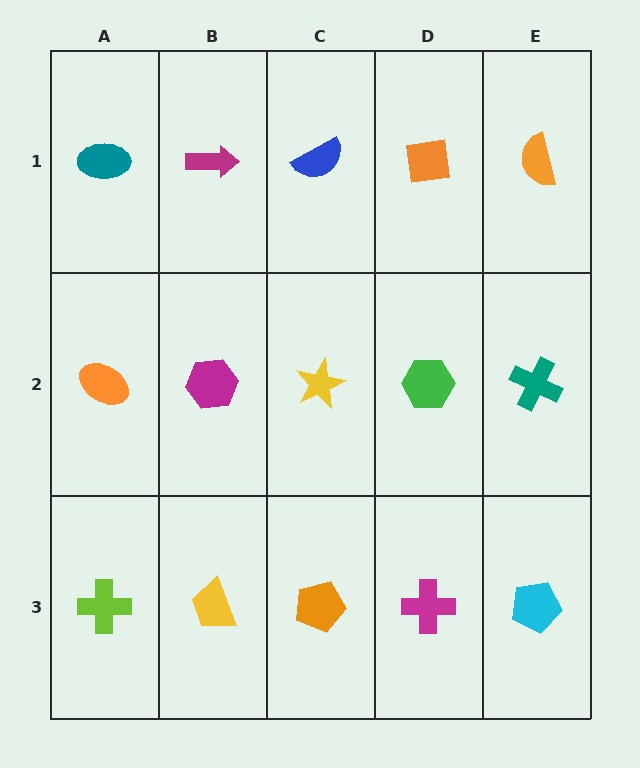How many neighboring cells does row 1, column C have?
3.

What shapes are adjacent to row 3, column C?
A yellow star (row 2, column C), a yellow trapezoid (row 3, column B), a magenta cross (row 3, column D).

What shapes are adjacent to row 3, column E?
A teal cross (row 2, column E), a magenta cross (row 3, column D).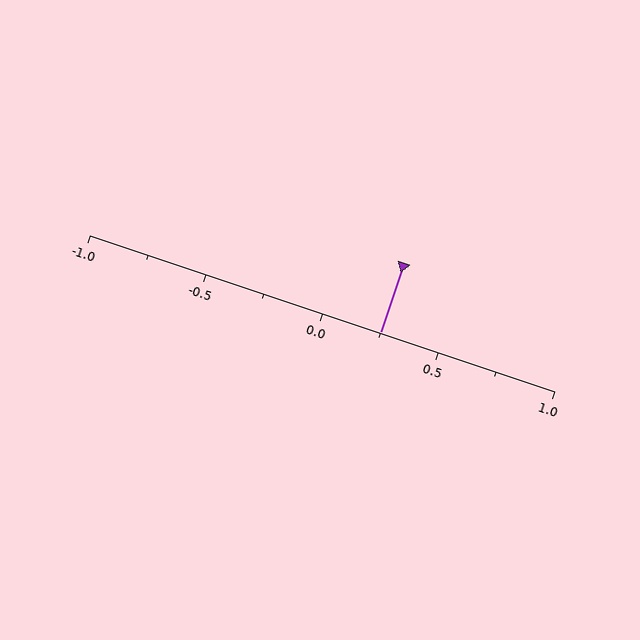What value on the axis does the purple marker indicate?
The marker indicates approximately 0.25.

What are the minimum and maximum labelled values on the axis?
The axis runs from -1.0 to 1.0.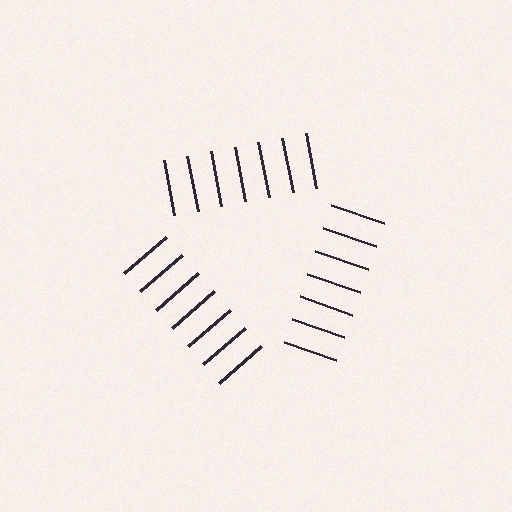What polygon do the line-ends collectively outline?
An illusory triangle — the line segments terminate on its edges but no continuous stroke is drawn.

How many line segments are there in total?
21 — 7 along each of the 3 edges.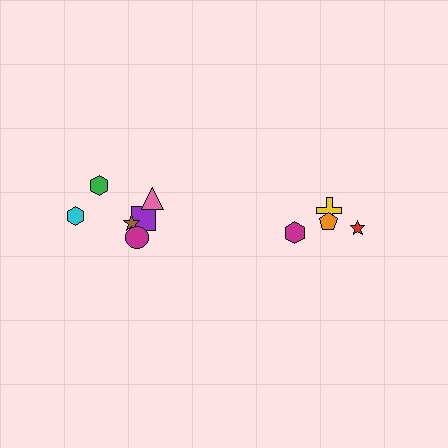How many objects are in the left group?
There are 6 objects.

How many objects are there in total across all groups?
There are 10 objects.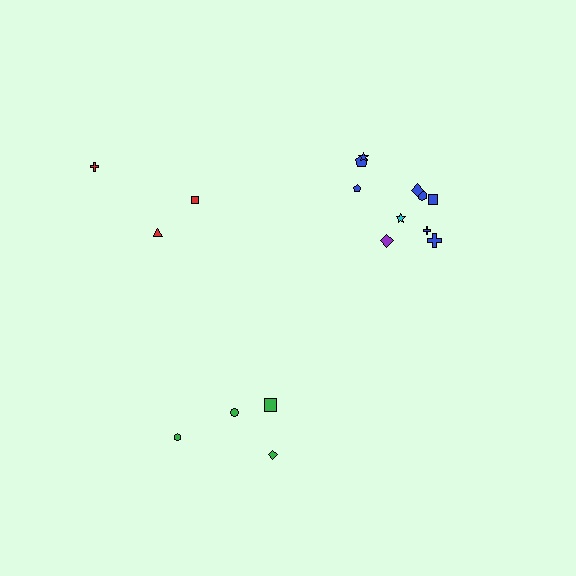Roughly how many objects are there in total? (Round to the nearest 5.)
Roughly 15 objects in total.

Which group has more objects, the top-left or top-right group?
The top-right group.